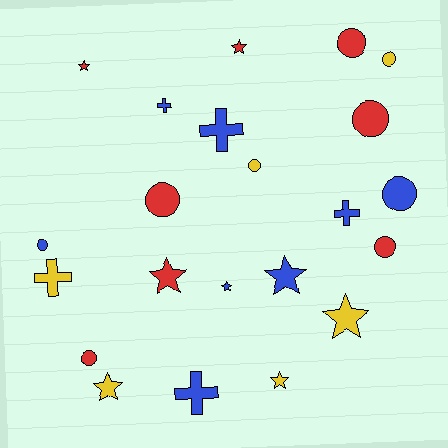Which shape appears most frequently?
Circle, with 9 objects.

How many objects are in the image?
There are 22 objects.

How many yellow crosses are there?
There is 1 yellow cross.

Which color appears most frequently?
Red, with 8 objects.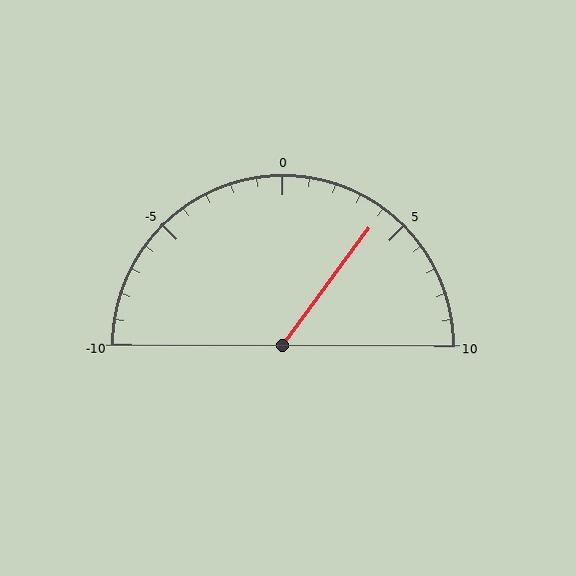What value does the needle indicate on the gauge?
The needle indicates approximately 4.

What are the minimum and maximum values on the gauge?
The gauge ranges from -10 to 10.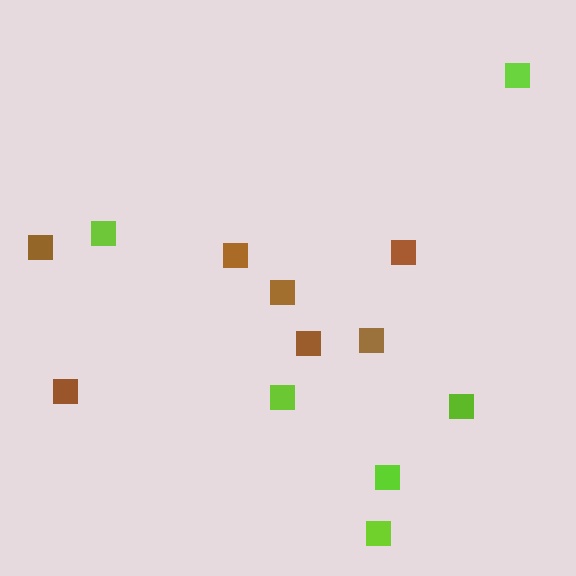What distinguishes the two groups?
There are 2 groups: one group of lime squares (6) and one group of brown squares (7).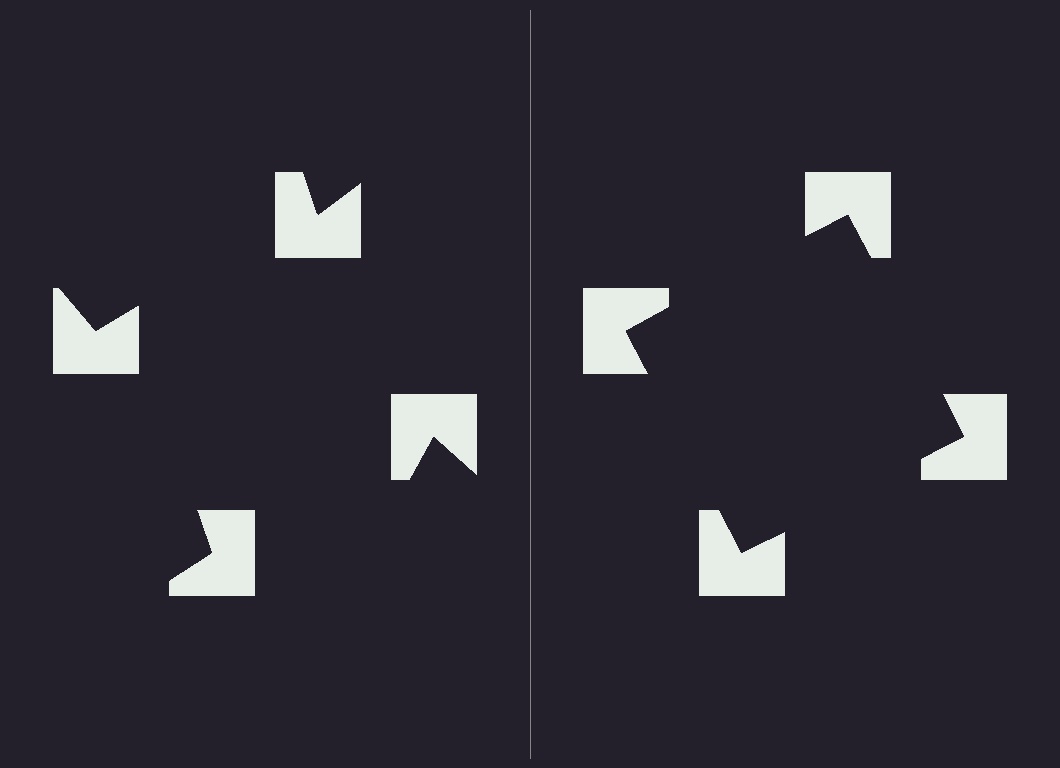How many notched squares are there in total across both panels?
8 — 4 on each side.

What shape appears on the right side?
An illusory square.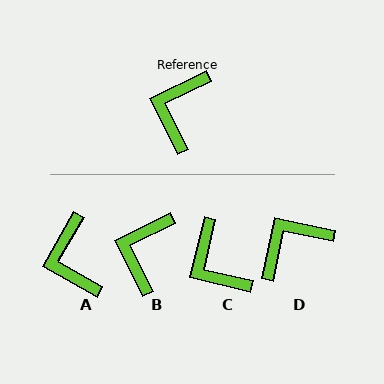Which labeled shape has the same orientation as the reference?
B.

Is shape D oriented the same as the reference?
No, it is off by about 38 degrees.